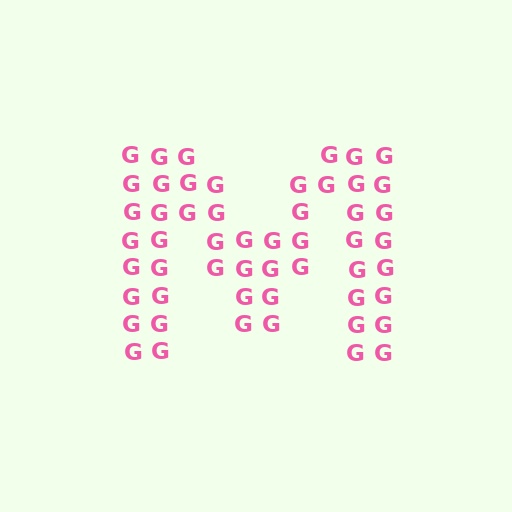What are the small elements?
The small elements are letter G's.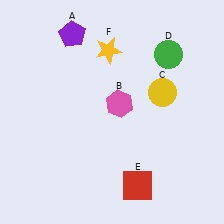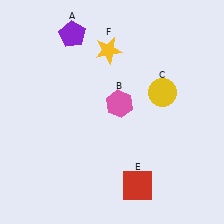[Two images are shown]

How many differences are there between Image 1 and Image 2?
There is 1 difference between the two images.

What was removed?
The green circle (D) was removed in Image 2.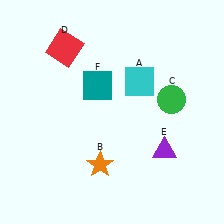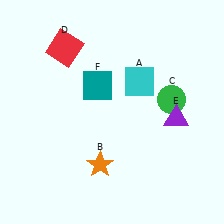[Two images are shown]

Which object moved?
The purple triangle (E) moved up.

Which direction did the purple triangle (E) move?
The purple triangle (E) moved up.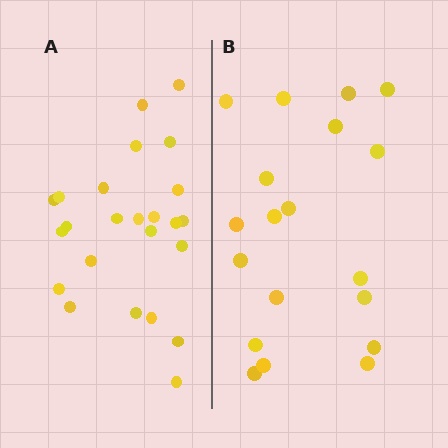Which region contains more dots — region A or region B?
Region A (the left region) has more dots.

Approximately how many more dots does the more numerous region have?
Region A has about 5 more dots than region B.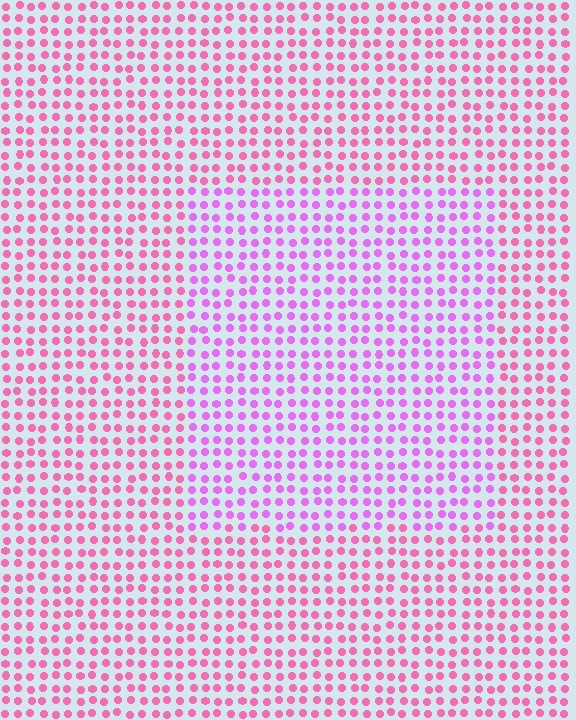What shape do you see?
I see a rectangle.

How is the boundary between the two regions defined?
The boundary is defined purely by a slight shift in hue (about 34 degrees). Spacing, size, and orientation are identical on both sides.